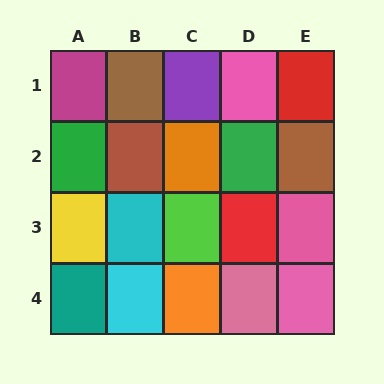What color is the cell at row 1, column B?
Brown.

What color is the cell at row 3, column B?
Cyan.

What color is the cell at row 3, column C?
Lime.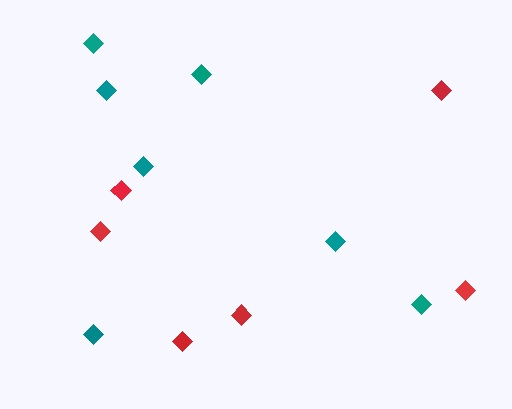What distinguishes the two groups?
There are 2 groups: one group of teal diamonds (7) and one group of red diamonds (6).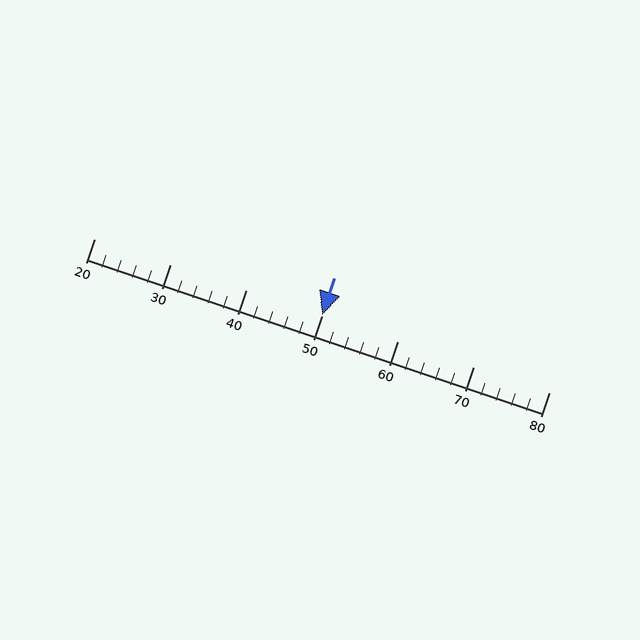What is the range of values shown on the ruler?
The ruler shows values from 20 to 80.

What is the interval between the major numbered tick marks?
The major tick marks are spaced 10 units apart.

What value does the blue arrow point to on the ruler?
The blue arrow points to approximately 50.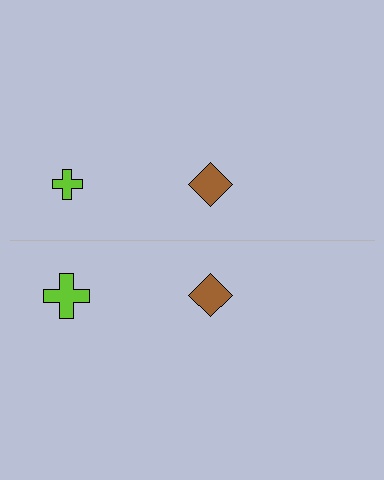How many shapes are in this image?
There are 4 shapes in this image.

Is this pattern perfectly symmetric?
No, the pattern is not perfectly symmetric. The lime cross on the bottom side has a different size than its mirror counterpart.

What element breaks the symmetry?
The lime cross on the bottom side has a different size than its mirror counterpart.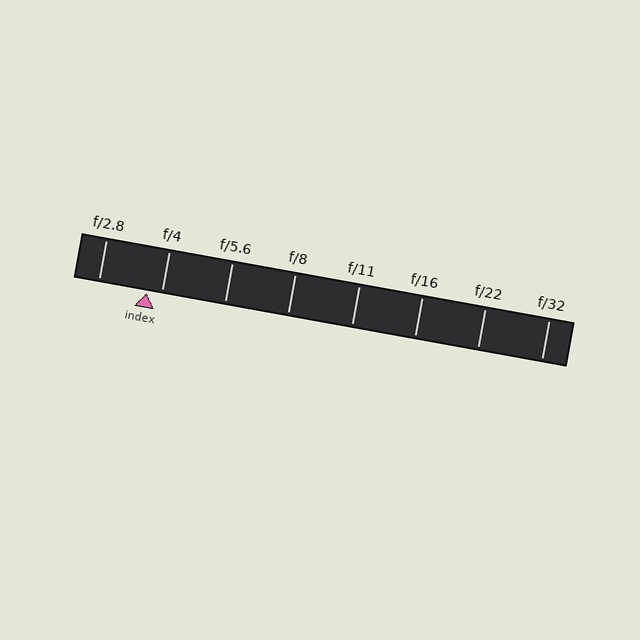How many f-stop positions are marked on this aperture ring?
There are 8 f-stop positions marked.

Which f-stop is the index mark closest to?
The index mark is closest to f/4.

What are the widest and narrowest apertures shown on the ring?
The widest aperture shown is f/2.8 and the narrowest is f/32.